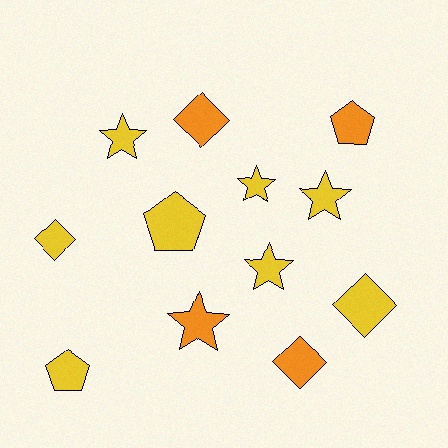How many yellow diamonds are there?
There are 2 yellow diamonds.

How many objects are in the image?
There are 12 objects.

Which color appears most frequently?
Yellow, with 8 objects.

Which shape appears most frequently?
Star, with 5 objects.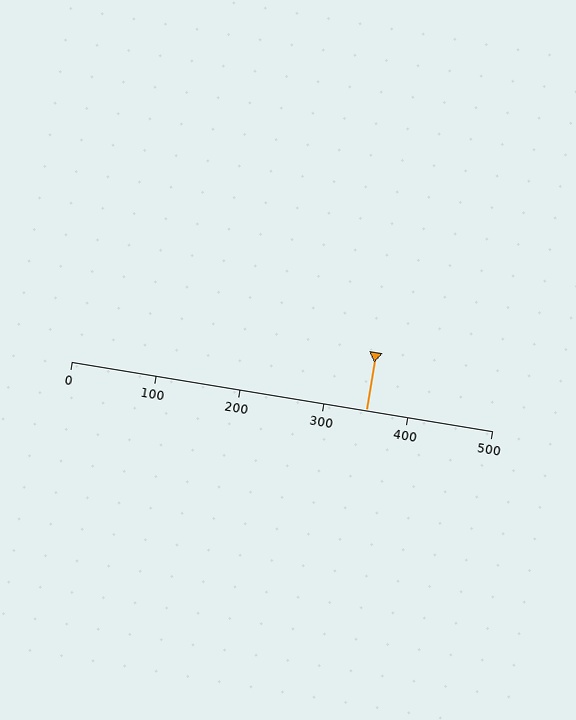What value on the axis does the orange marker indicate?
The marker indicates approximately 350.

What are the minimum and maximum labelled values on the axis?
The axis runs from 0 to 500.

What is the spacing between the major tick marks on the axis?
The major ticks are spaced 100 apart.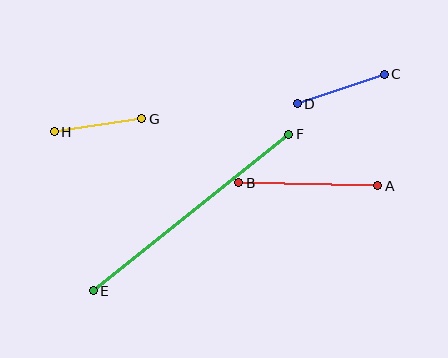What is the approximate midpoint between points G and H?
The midpoint is at approximately (98, 125) pixels.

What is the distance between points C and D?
The distance is approximately 92 pixels.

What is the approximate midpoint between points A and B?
The midpoint is at approximately (308, 184) pixels.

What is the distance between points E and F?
The distance is approximately 250 pixels.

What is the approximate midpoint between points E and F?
The midpoint is at approximately (191, 212) pixels.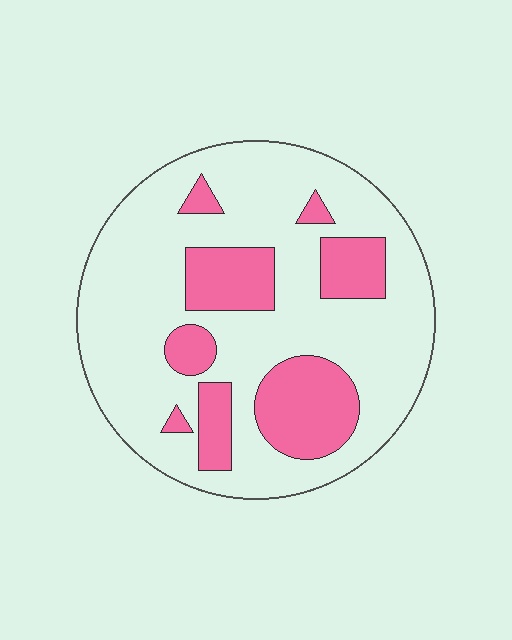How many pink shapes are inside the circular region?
8.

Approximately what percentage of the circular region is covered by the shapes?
Approximately 25%.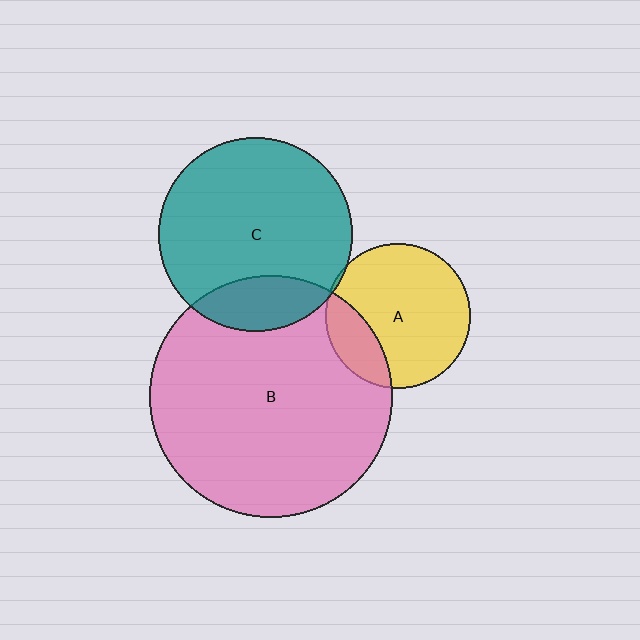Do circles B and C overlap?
Yes.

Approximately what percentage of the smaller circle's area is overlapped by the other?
Approximately 20%.